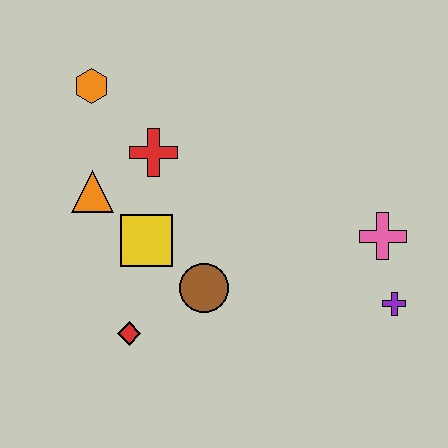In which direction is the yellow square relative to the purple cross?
The yellow square is to the left of the purple cross.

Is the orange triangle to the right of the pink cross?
No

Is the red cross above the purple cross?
Yes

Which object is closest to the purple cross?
The pink cross is closest to the purple cross.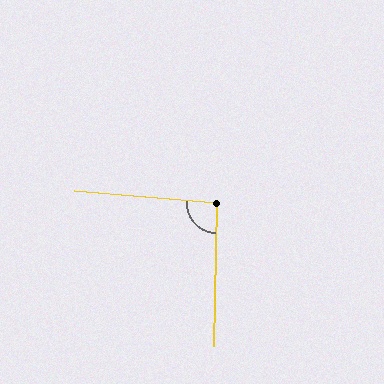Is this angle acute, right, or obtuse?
It is approximately a right angle.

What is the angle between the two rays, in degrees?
Approximately 93 degrees.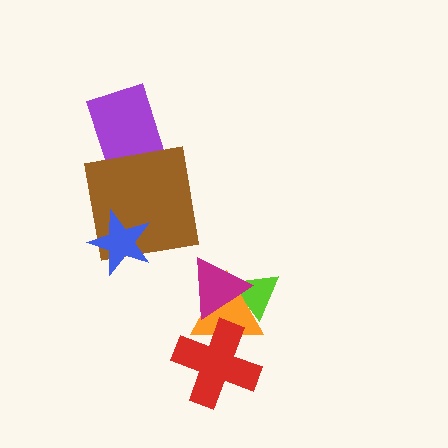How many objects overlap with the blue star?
1 object overlaps with the blue star.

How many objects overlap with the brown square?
2 objects overlap with the brown square.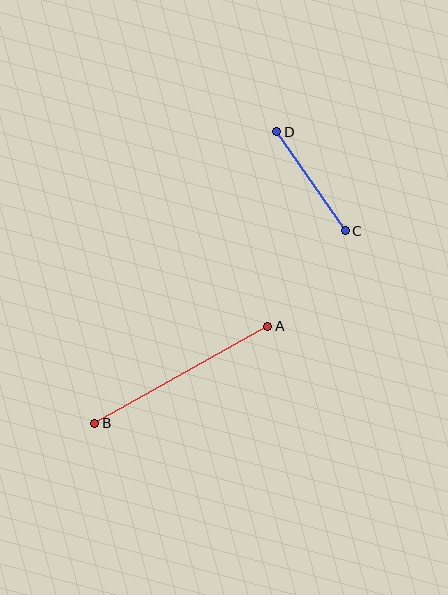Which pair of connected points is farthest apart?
Points A and B are farthest apart.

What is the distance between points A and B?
The distance is approximately 198 pixels.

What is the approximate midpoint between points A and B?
The midpoint is at approximately (181, 375) pixels.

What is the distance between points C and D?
The distance is approximately 121 pixels.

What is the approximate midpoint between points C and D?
The midpoint is at approximately (311, 181) pixels.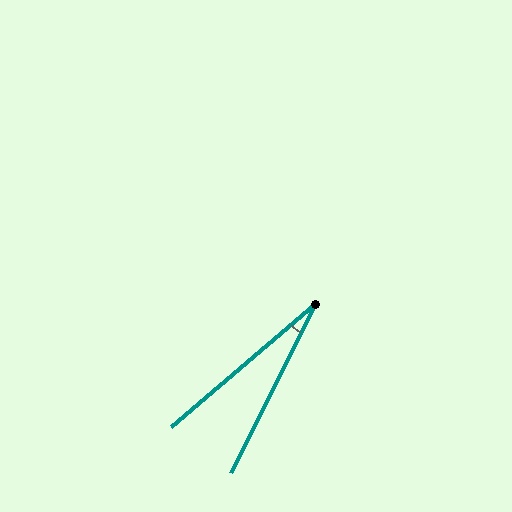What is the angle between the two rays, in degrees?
Approximately 23 degrees.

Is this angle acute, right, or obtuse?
It is acute.